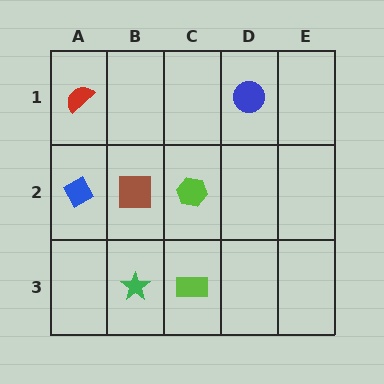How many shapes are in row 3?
2 shapes.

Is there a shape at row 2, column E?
No, that cell is empty.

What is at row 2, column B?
A brown square.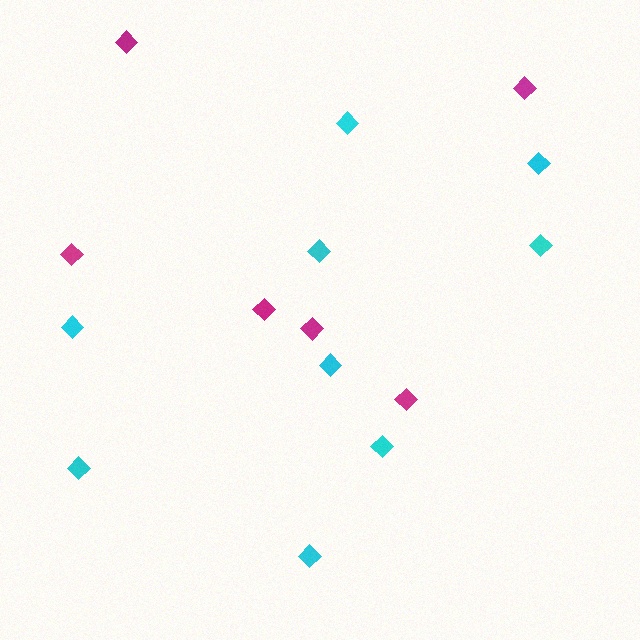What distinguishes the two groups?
There are 2 groups: one group of cyan diamonds (9) and one group of magenta diamonds (6).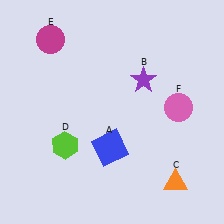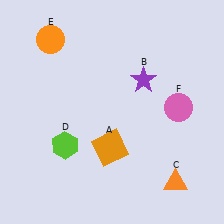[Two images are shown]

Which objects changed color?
A changed from blue to orange. E changed from magenta to orange.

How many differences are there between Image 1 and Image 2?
There are 2 differences between the two images.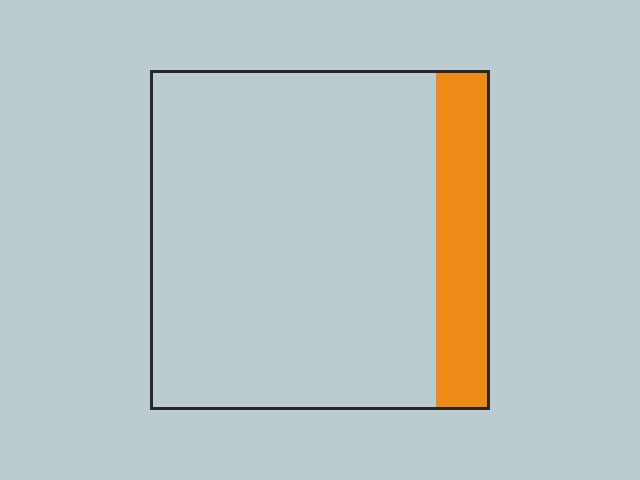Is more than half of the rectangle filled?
No.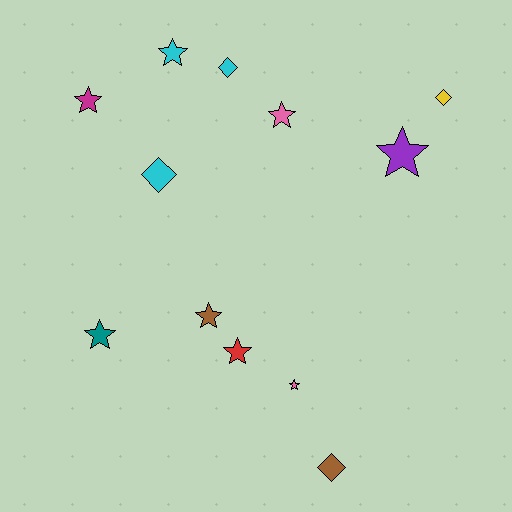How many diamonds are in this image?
There are 4 diamonds.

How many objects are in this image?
There are 12 objects.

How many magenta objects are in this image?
There is 1 magenta object.